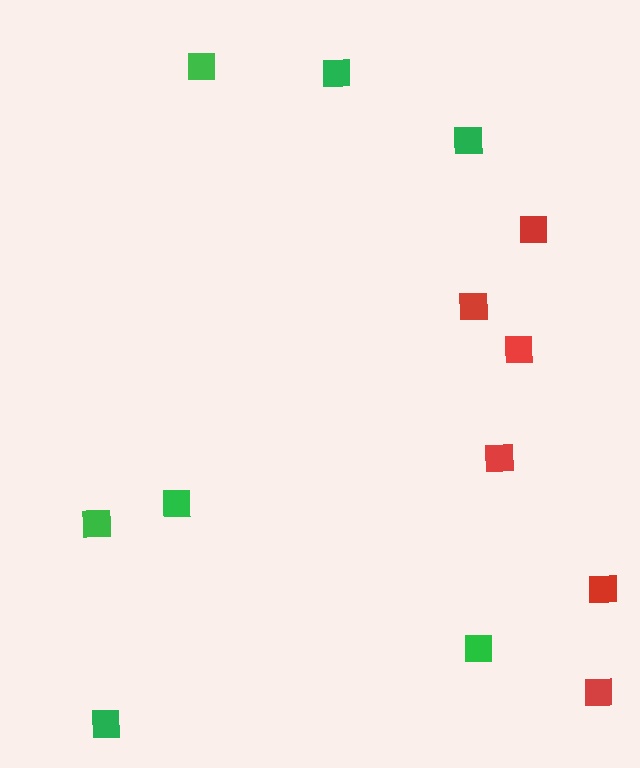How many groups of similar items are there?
There are 2 groups: one group of red squares (6) and one group of green squares (7).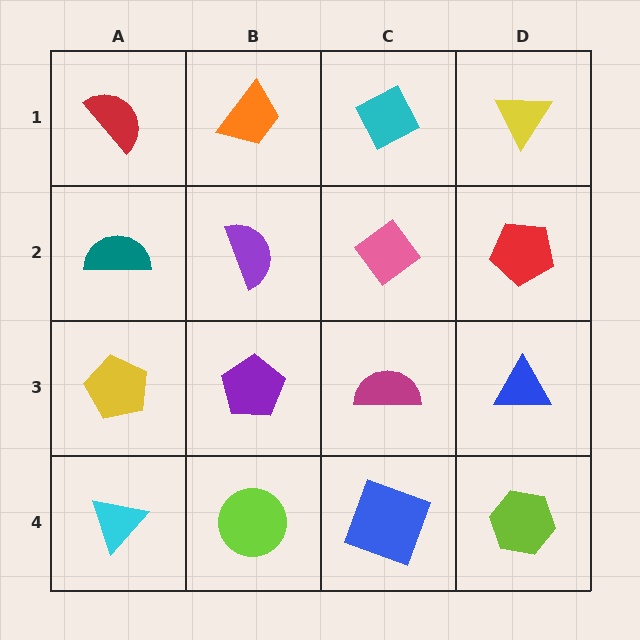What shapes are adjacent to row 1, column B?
A purple semicircle (row 2, column B), a red semicircle (row 1, column A), a cyan diamond (row 1, column C).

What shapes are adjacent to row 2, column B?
An orange trapezoid (row 1, column B), a purple pentagon (row 3, column B), a teal semicircle (row 2, column A), a pink diamond (row 2, column C).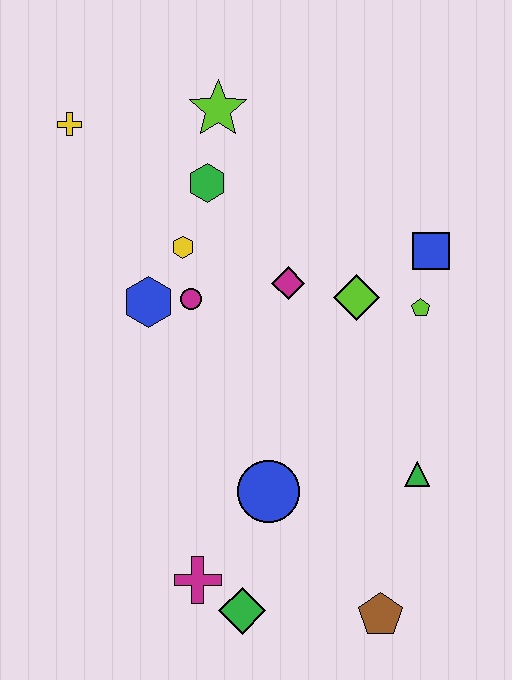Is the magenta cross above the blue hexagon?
No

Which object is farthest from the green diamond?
The yellow cross is farthest from the green diamond.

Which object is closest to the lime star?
The green hexagon is closest to the lime star.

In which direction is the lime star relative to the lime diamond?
The lime star is above the lime diamond.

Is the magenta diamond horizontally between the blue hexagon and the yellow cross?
No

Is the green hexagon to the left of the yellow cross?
No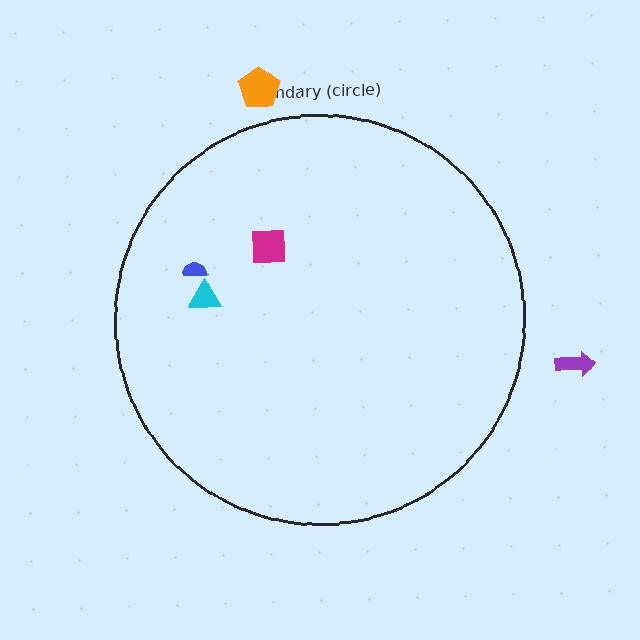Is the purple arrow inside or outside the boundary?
Outside.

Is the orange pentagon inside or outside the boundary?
Outside.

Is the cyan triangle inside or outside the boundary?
Inside.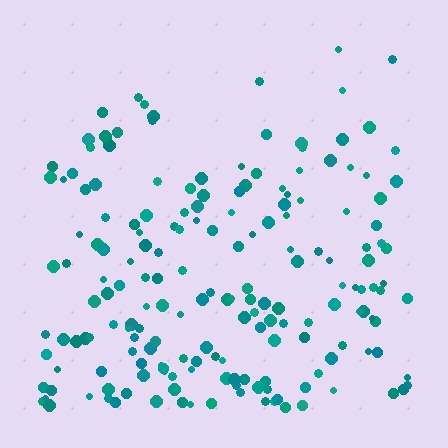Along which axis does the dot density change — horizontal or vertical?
Vertical.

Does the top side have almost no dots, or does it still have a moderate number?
Still a moderate number, just noticeably fewer than the bottom.